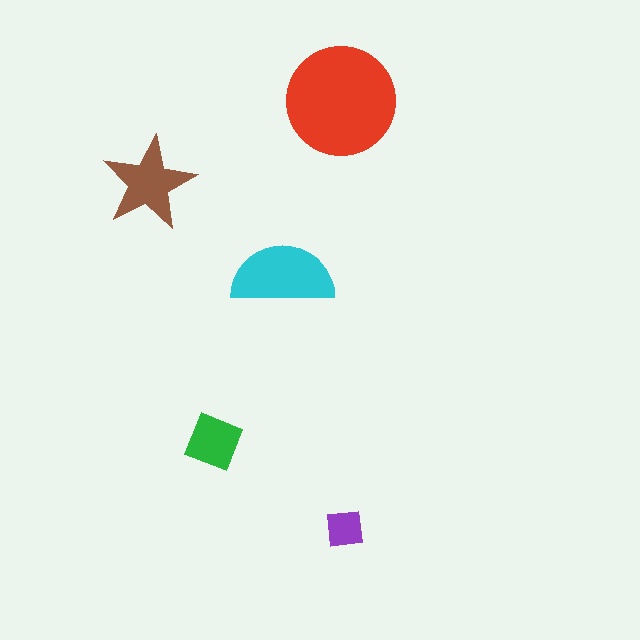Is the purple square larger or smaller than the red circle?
Smaller.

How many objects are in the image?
There are 5 objects in the image.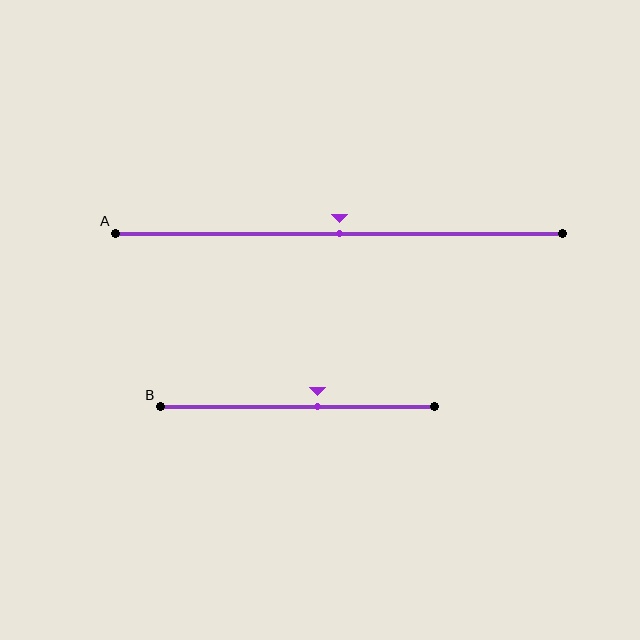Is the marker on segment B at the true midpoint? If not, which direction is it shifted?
No, the marker on segment B is shifted to the right by about 7% of the segment length.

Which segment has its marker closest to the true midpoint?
Segment A has its marker closest to the true midpoint.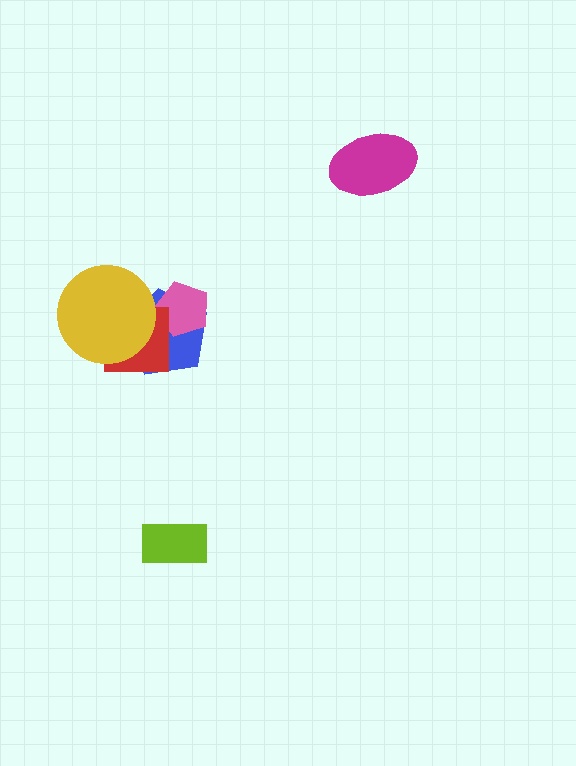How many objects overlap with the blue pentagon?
3 objects overlap with the blue pentagon.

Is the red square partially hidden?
Yes, it is partially covered by another shape.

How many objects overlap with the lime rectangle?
0 objects overlap with the lime rectangle.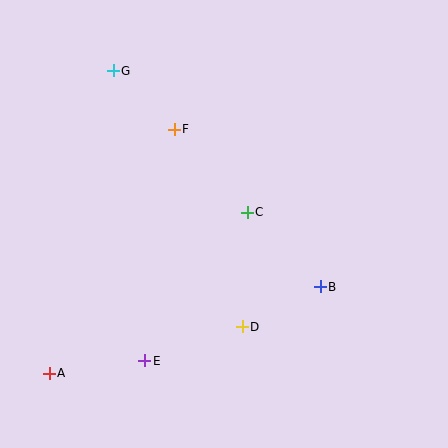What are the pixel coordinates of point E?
Point E is at (145, 361).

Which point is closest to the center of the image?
Point C at (247, 212) is closest to the center.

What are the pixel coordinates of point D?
Point D is at (242, 327).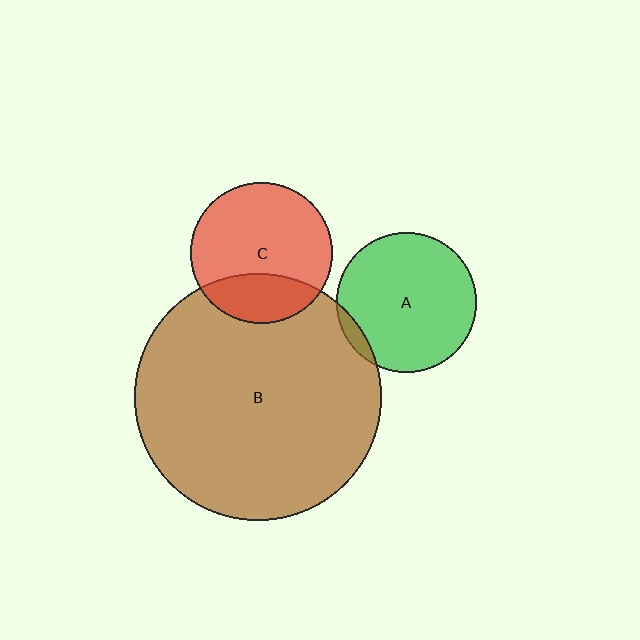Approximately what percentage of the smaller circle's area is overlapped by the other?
Approximately 25%.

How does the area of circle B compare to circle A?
Approximately 3.1 times.